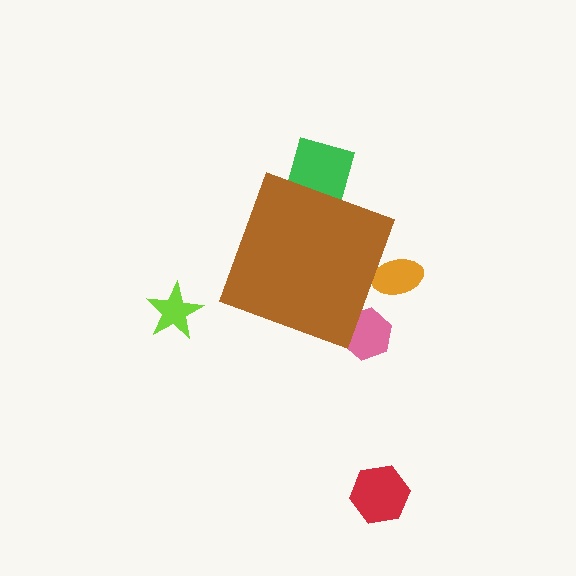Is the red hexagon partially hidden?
No, the red hexagon is fully visible.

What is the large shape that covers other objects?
A brown diamond.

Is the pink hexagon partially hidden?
Yes, the pink hexagon is partially hidden behind the brown diamond.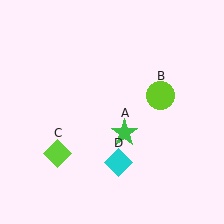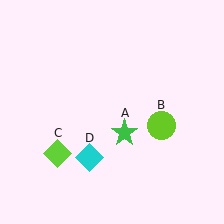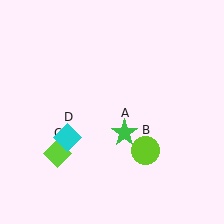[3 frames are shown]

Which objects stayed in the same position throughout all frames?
Green star (object A) and lime diamond (object C) remained stationary.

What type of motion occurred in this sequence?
The lime circle (object B), cyan diamond (object D) rotated clockwise around the center of the scene.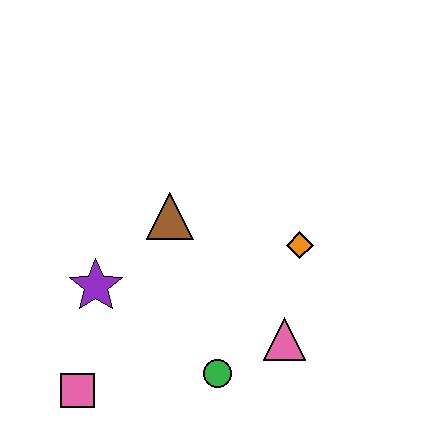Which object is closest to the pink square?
The purple star is closest to the pink square.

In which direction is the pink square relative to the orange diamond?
The pink square is to the left of the orange diamond.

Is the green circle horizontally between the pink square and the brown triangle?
No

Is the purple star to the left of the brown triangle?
Yes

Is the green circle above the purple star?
No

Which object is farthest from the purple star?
The orange diamond is farthest from the purple star.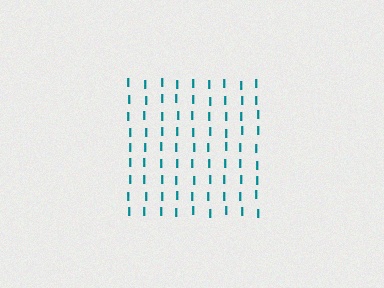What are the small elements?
The small elements are letter I's.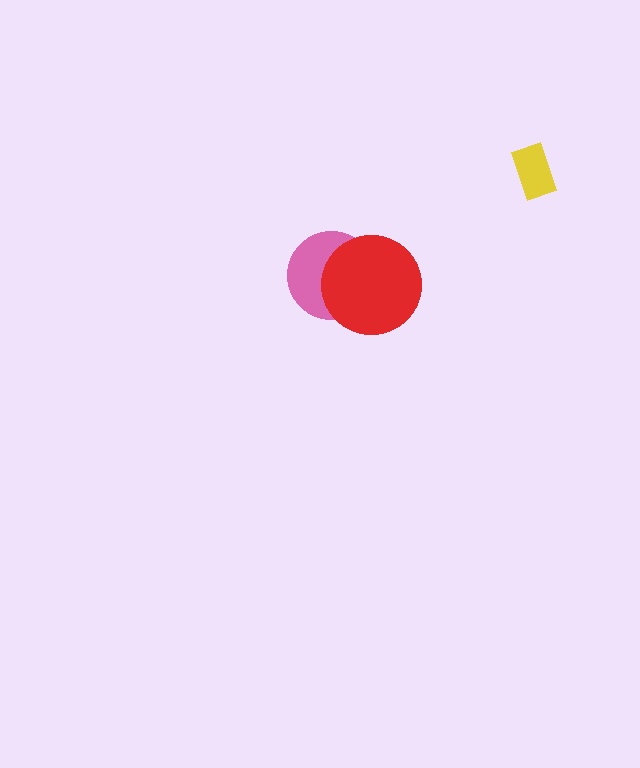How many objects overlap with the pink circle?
1 object overlaps with the pink circle.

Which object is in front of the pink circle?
The red circle is in front of the pink circle.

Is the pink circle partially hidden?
Yes, it is partially covered by another shape.